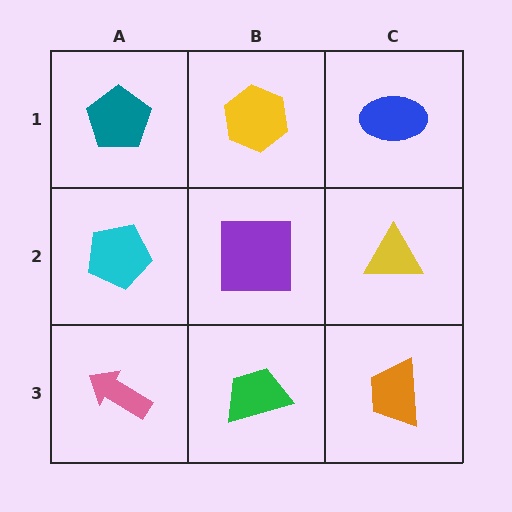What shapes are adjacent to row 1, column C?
A yellow triangle (row 2, column C), a yellow hexagon (row 1, column B).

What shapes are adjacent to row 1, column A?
A cyan pentagon (row 2, column A), a yellow hexagon (row 1, column B).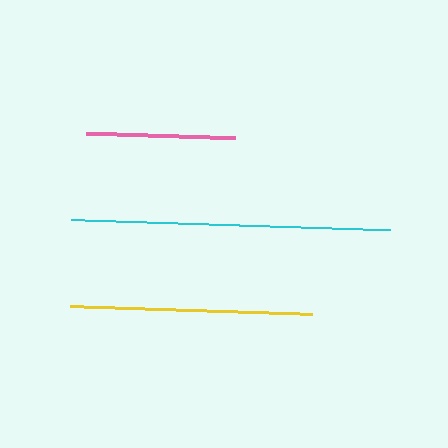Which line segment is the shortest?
The pink line is the shortest at approximately 149 pixels.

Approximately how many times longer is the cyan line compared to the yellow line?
The cyan line is approximately 1.3 times the length of the yellow line.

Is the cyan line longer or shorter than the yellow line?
The cyan line is longer than the yellow line.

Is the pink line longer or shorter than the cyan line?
The cyan line is longer than the pink line.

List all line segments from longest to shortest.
From longest to shortest: cyan, yellow, pink.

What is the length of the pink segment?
The pink segment is approximately 149 pixels long.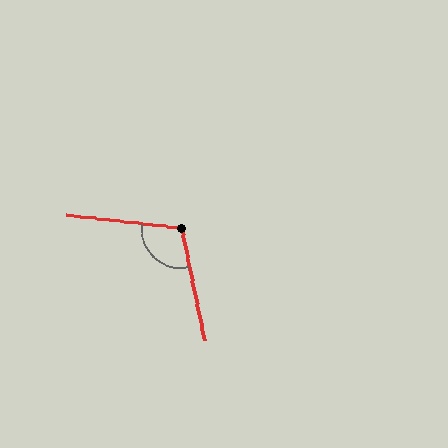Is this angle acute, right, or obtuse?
It is obtuse.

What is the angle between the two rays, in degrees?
Approximately 108 degrees.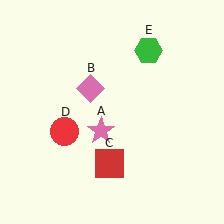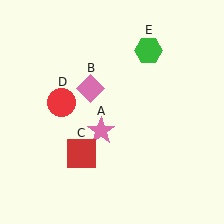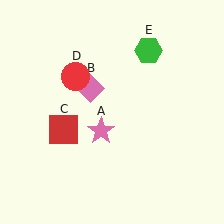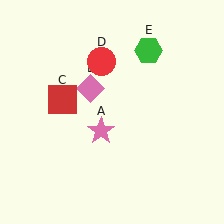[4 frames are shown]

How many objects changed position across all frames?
2 objects changed position: red square (object C), red circle (object D).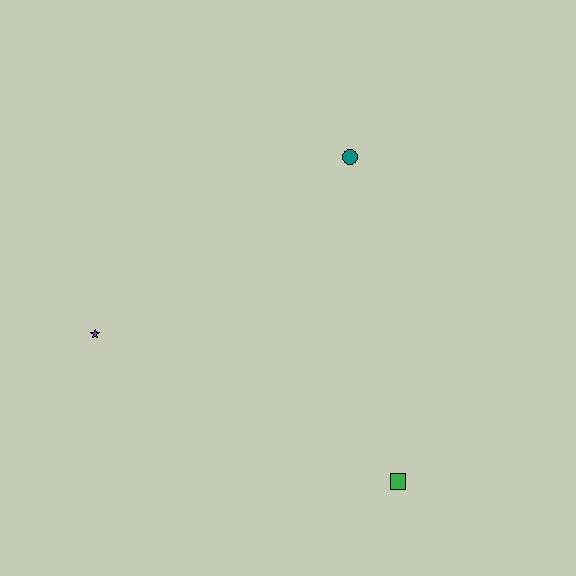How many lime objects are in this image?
There are no lime objects.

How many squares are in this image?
There is 1 square.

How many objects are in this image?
There are 3 objects.